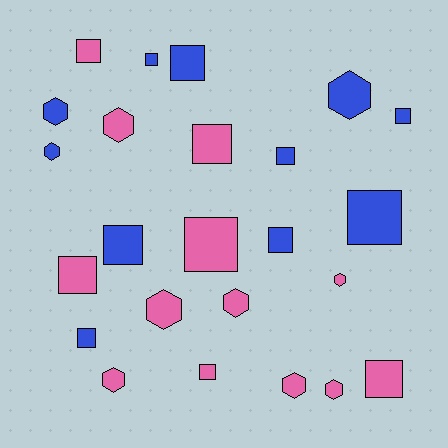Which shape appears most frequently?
Square, with 14 objects.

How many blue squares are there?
There are 8 blue squares.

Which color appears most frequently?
Pink, with 13 objects.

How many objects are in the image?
There are 24 objects.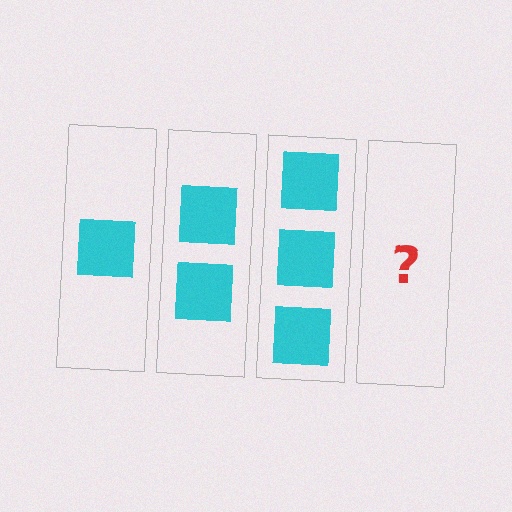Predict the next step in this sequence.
The next step is 4 squares.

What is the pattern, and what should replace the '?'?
The pattern is that each step adds one more square. The '?' should be 4 squares.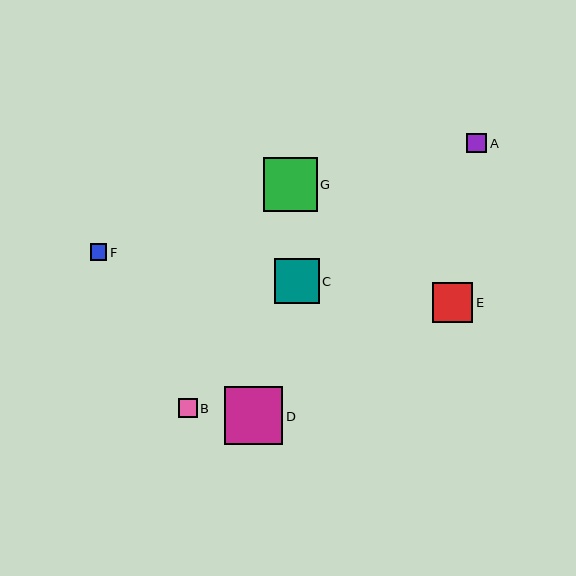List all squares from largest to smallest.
From largest to smallest: D, G, C, E, A, B, F.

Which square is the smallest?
Square F is the smallest with a size of approximately 16 pixels.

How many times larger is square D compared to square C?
Square D is approximately 1.3 times the size of square C.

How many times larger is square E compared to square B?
Square E is approximately 2.1 times the size of square B.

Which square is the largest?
Square D is the largest with a size of approximately 58 pixels.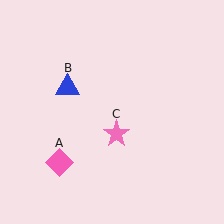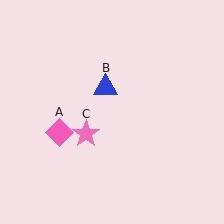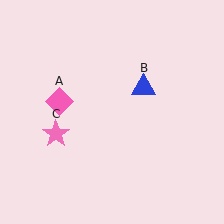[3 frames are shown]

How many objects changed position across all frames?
3 objects changed position: pink diamond (object A), blue triangle (object B), pink star (object C).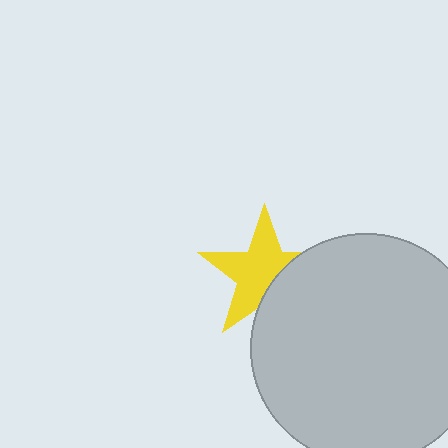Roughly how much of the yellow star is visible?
Most of it is visible (roughly 67%).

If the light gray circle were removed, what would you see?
You would see the complete yellow star.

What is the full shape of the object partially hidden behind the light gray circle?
The partially hidden object is a yellow star.